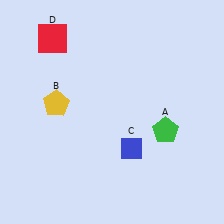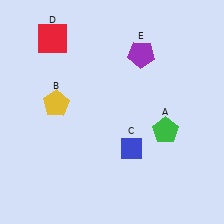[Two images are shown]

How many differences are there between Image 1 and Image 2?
There is 1 difference between the two images.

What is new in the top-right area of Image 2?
A purple pentagon (E) was added in the top-right area of Image 2.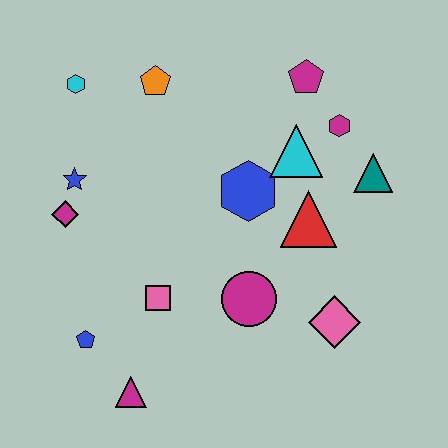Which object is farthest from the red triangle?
The cyan hexagon is farthest from the red triangle.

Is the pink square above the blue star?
No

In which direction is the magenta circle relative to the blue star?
The magenta circle is to the right of the blue star.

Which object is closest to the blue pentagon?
The magenta triangle is closest to the blue pentagon.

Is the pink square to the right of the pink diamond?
No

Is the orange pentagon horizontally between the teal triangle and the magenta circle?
No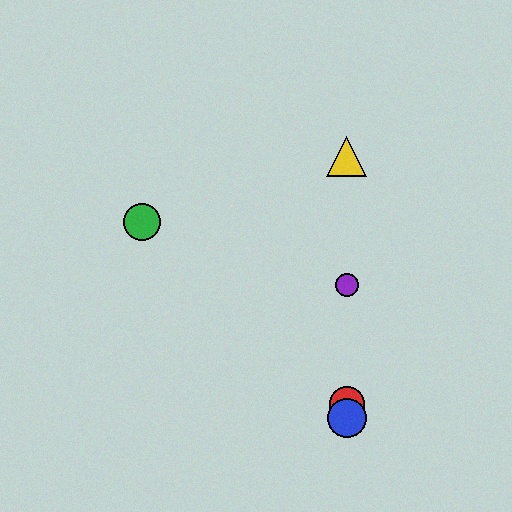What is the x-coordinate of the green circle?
The green circle is at x≈142.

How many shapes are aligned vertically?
4 shapes (the red circle, the blue circle, the yellow triangle, the purple circle) are aligned vertically.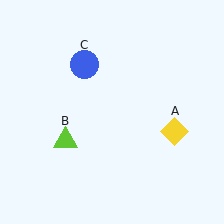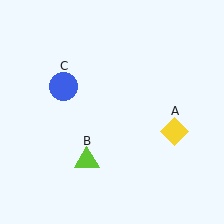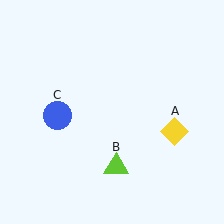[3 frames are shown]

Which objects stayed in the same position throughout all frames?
Yellow diamond (object A) remained stationary.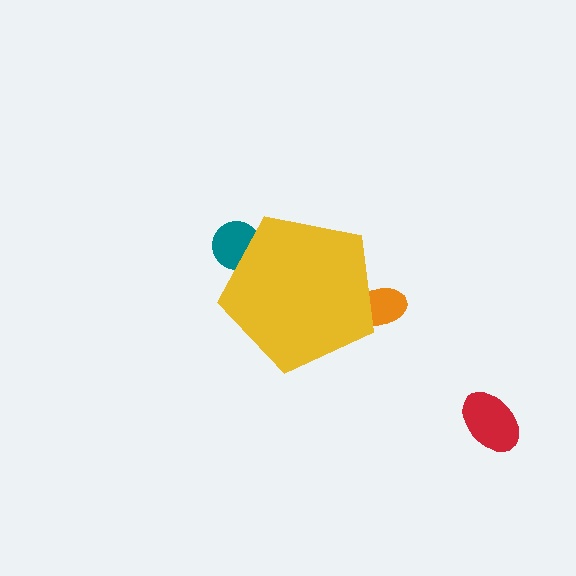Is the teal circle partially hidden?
Yes, the teal circle is partially hidden behind the yellow pentagon.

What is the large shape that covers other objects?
A yellow pentagon.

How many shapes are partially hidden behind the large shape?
2 shapes are partially hidden.